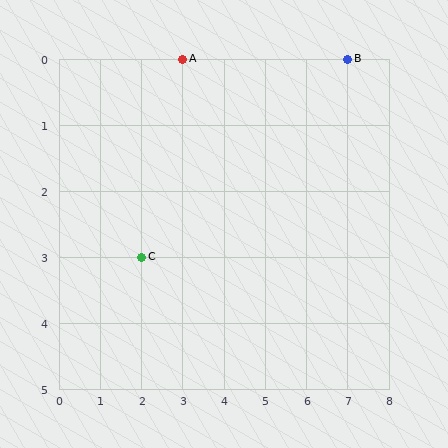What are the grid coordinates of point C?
Point C is at grid coordinates (2, 3).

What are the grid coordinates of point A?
Point A is at grid coordinates (3, 0).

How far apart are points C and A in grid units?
Points C and A are 1 column and 3 rows apart (about 3.2 grid units diagonally).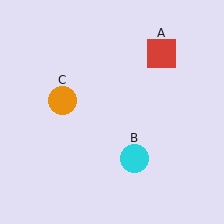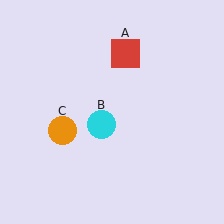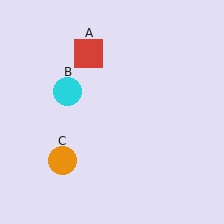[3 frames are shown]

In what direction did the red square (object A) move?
The red square (object A) moved left.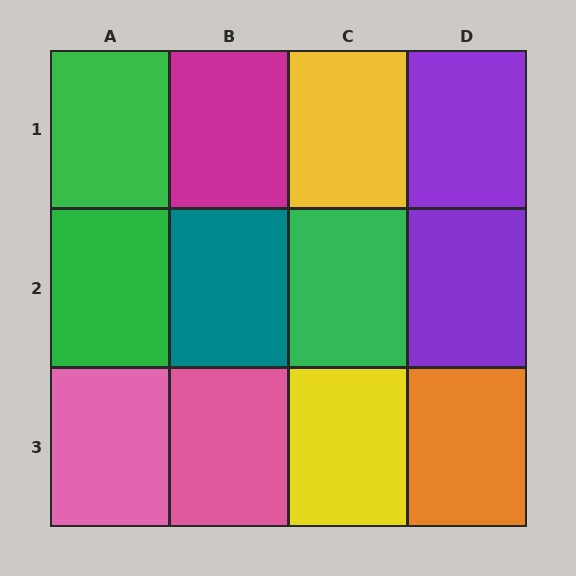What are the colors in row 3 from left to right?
Pink, pink, yellow, orange.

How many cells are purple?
2 cells are purple.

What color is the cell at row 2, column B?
Teal.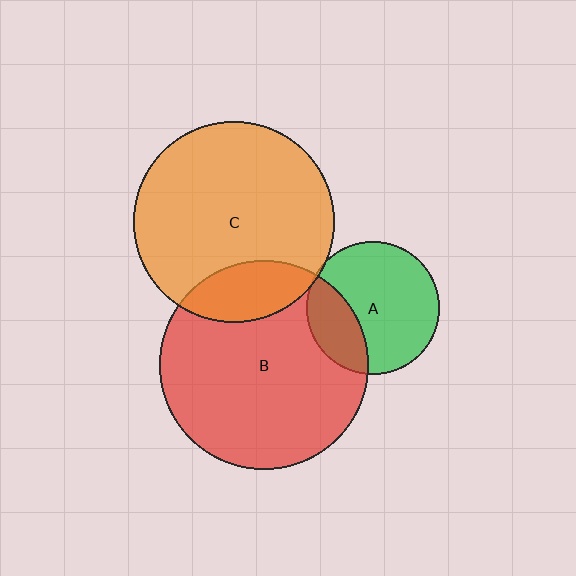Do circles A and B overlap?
Yes.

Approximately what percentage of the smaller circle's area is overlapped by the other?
Approximately 25%.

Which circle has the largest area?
Circle B (red).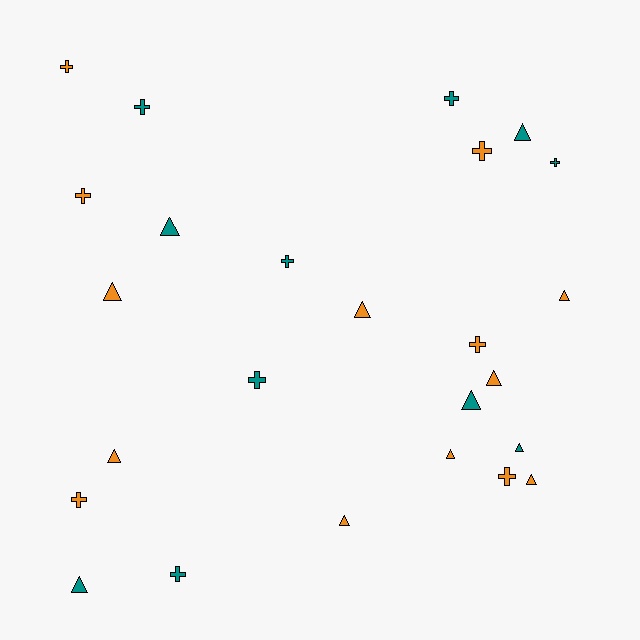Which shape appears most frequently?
Triangle, with 13 objects.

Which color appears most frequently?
Orange, with 14 objects.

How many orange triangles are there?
There are 8 orange triangles.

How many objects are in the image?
There are 25 objects.